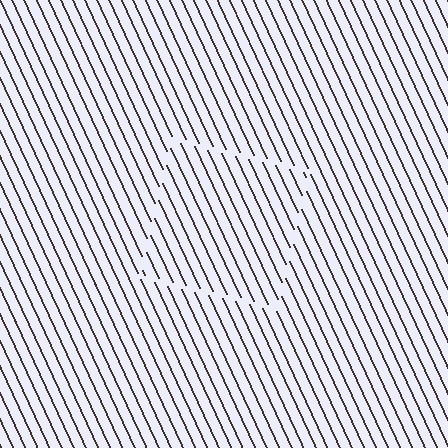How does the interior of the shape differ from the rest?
The interior of the shape contains the same grating, shifted by half a period — the contour is defined by the phase discontinuity where line-ends from the inner and outer gratings abut.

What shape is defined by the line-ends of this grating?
An illusory square. The interior of the shape contains the same grating, shifted by half a period — the contour is defined by the phase discontinuity where line-ends from the inner and outer gratings abut.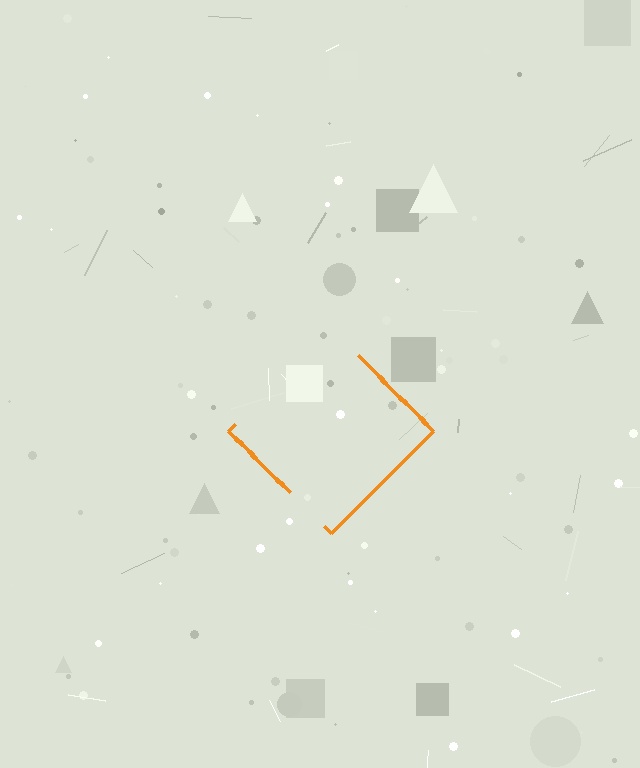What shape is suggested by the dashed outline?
The dashed outline suggests a diamond.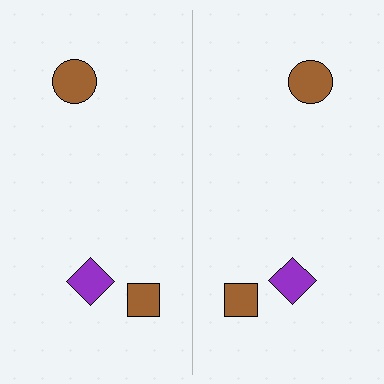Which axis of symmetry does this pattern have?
The pattern has a vertical axis of symmetry running through the center of the image.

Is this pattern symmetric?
Yes, this pattern has bilateral (reflection) symmetry.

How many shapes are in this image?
There are 6 shapes in this image.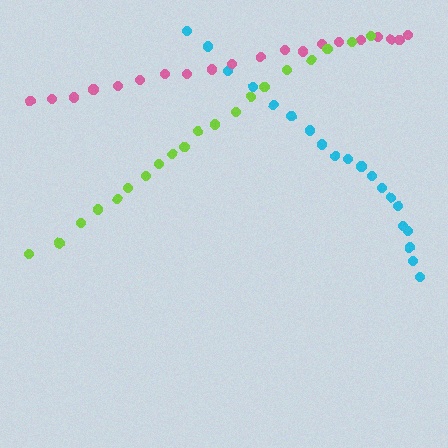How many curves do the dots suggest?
There are 3 distinct paths.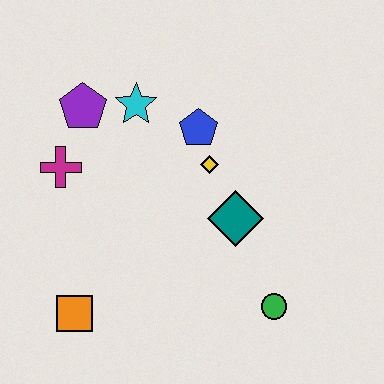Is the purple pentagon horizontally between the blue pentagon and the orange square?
Yes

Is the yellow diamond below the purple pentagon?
Yes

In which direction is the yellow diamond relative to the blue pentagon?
The yellow diamond is below the blue pentagon.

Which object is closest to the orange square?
The magenta cross is closest to the orange square.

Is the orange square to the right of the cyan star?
No